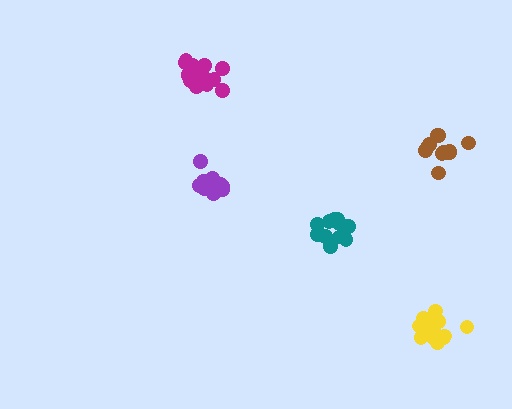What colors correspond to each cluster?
The clusters are colored: brown, magenta, teal, purple, yellow.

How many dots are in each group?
Group 1: 13 dots, Group 2: 14 dots, Group 3: 12 dots, Group 4: 11 dots, Group 5: 16 dots (66 total).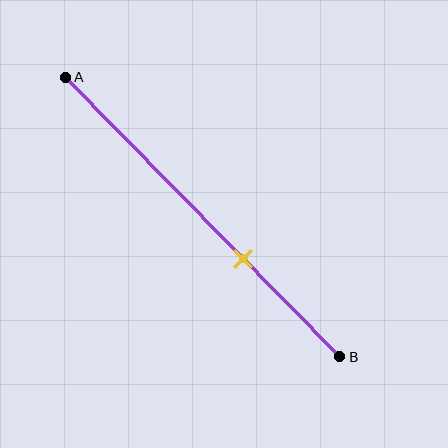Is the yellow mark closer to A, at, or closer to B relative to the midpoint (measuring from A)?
The yellow mark is closer to point B than the midpoint of segment AB.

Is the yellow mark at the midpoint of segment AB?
No, the mark is at about 65% from A, not at the 50% midpoint.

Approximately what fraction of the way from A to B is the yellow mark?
The yellow mark is approximately 65% of the way from A to B.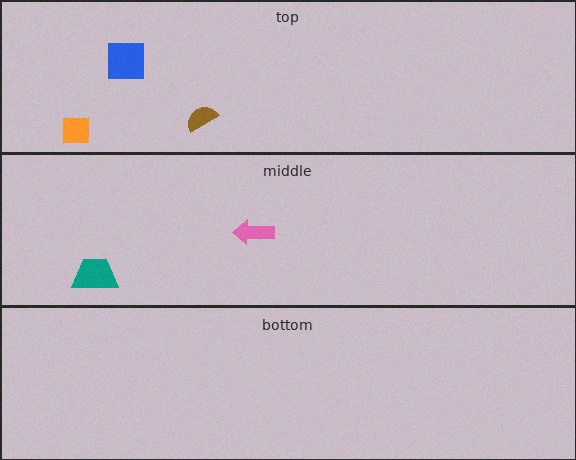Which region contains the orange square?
The top region.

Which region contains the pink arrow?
The middle region.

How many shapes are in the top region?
3.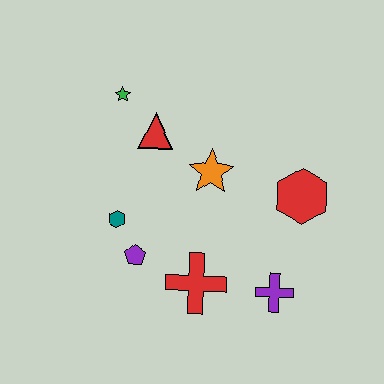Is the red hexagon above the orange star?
No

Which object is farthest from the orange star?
The purple cross is farthest from the orange star.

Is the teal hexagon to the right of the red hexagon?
No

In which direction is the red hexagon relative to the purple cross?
The red hexagon is above the purple cross.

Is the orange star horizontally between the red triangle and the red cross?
No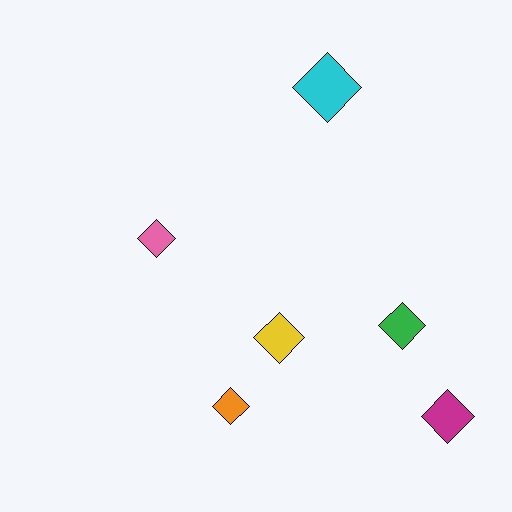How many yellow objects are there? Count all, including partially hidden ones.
There is 1 yellow object.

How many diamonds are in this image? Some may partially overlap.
There are 6 diamonds.